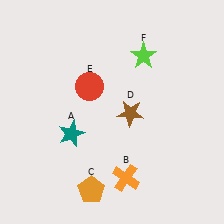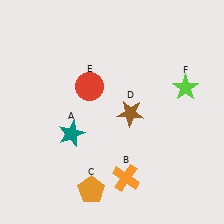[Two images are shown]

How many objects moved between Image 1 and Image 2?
1 object moved between the two images.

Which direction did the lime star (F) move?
The lime star (F) moved right.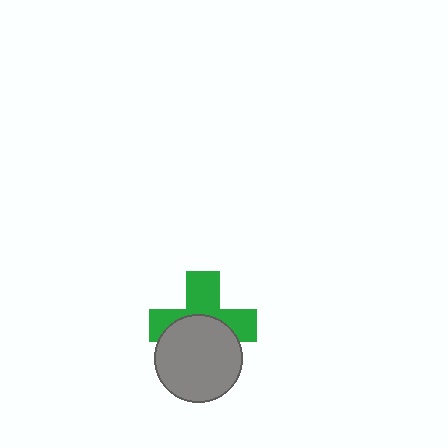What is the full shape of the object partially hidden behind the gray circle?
The partially hidden object is a green cross.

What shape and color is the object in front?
The object in front is a gray circle.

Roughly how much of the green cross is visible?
About half of it is visible (roughly 52%).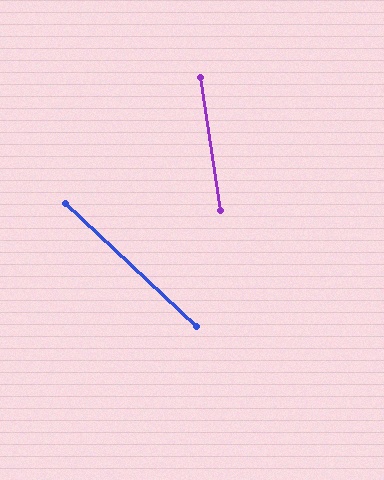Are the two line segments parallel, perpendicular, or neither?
Neither parallel nor perpendicular — they differ by about 39°.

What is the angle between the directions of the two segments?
Approximately 39 degrees.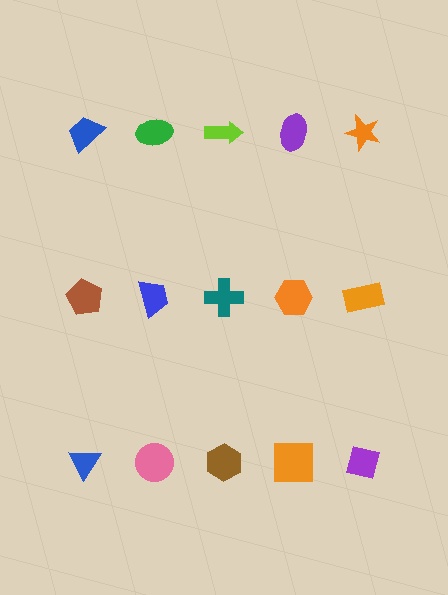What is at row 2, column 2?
A blue trapezoid.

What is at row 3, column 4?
An orange square.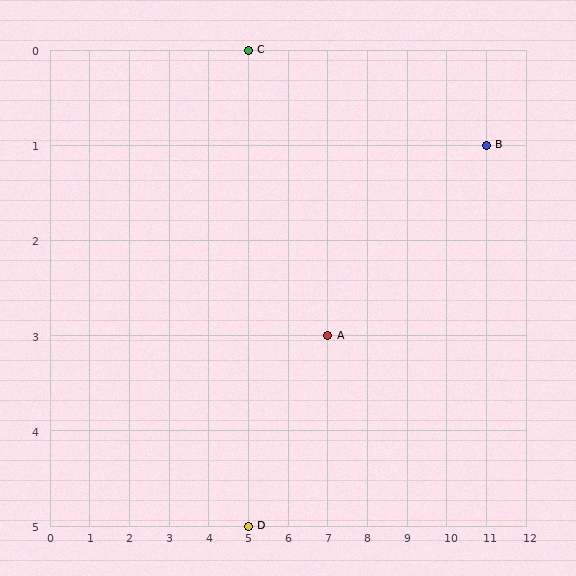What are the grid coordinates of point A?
Point A is at grid coordinates (7, 3).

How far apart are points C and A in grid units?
Points C and A are 2 columns and 3 rows apart (about 3.6 grid units diagonally).